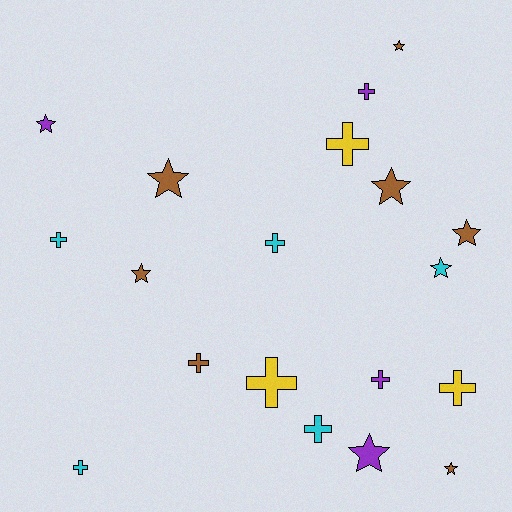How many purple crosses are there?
There are 2 purple crosses.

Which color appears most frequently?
Brown, with 7 objects.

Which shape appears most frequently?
Cross, with 10 objects.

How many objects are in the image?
There are 19 objects.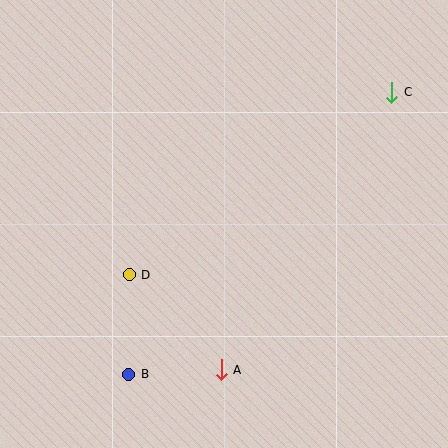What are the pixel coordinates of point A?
Point A is at (221, 370).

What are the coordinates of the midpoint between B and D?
The midpoint between B and D is at (129, 325).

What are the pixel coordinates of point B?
Point B is at (129, 374).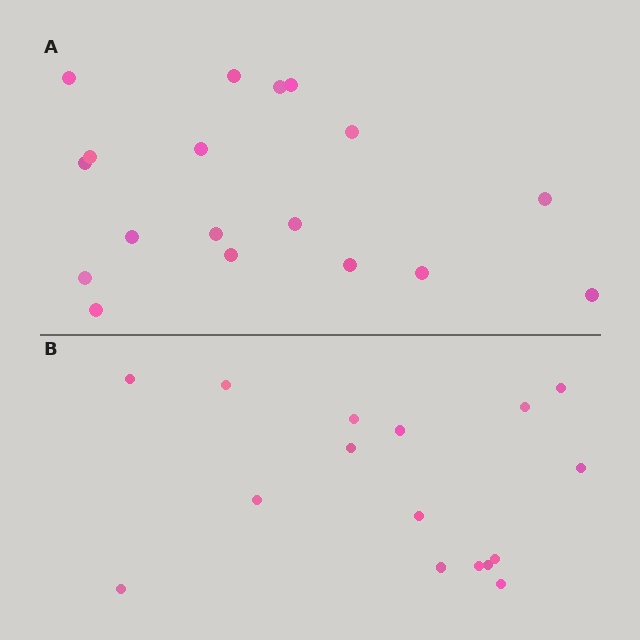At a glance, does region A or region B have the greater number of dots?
Region A (the top region) has more dots.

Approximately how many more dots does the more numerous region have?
Region A has just a few more — roughly 2 or 3 more dots than region B.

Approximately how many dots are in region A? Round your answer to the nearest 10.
About 20 dots. (The exact count is 18, which rounds to 20.)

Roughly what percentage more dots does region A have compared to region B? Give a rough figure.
About 10% more.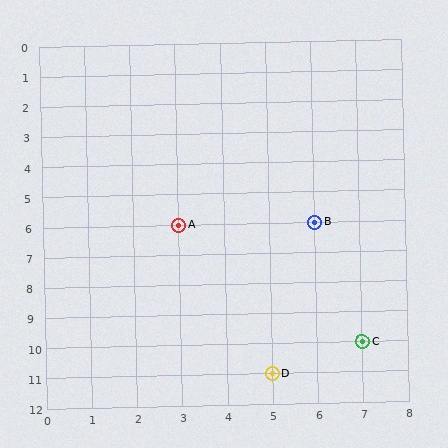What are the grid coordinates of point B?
Point B is at grid coordinates (6, 6).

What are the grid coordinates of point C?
Point C is at grid coordinates (7, 10).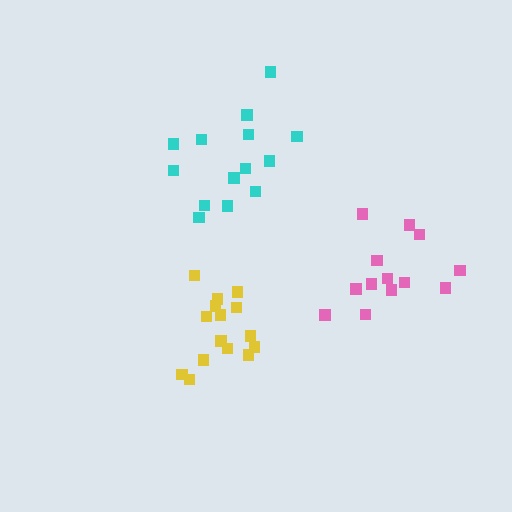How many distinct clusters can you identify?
There are 3 distinct clusters.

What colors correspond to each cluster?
The clusters are colored: yellow, cyan, pink.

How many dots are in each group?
Group 1: 15 dots, Group 2: 14 dots, Group 3: 13 dots (42 total).